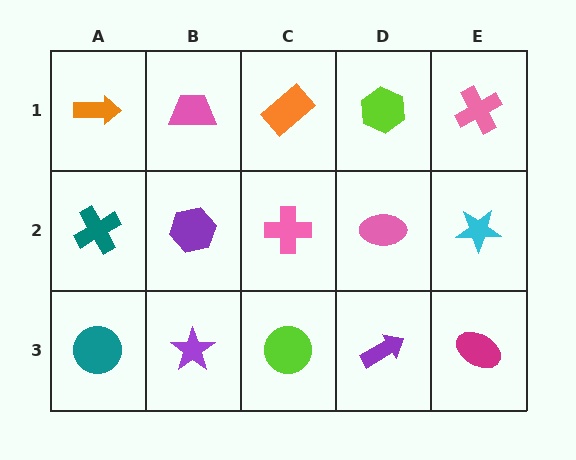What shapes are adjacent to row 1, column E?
A cyan star (row 2, column E), a lime hexagon (row 1, column D).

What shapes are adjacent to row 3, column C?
A pink cross (row 2, column C), a purple star (row 3, column B), a purple arrow (row 3, column D).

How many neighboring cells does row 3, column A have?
2.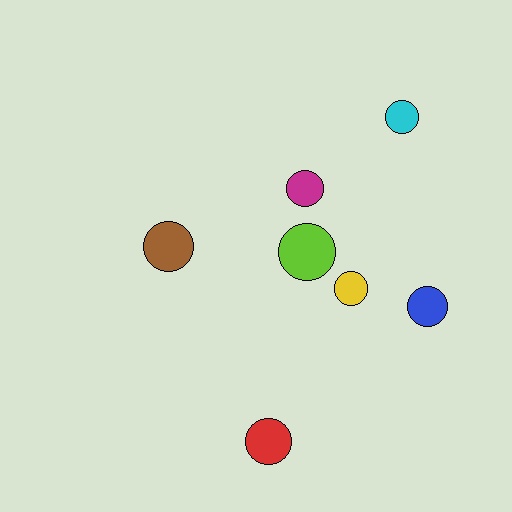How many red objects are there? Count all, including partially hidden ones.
There is 1 red object.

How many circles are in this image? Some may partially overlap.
There are 7 circles.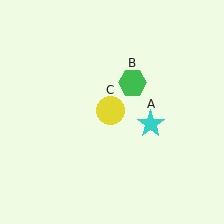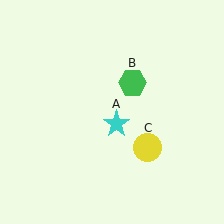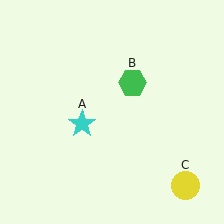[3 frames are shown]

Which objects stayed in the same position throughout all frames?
Green hexagon (object B) remained stationary.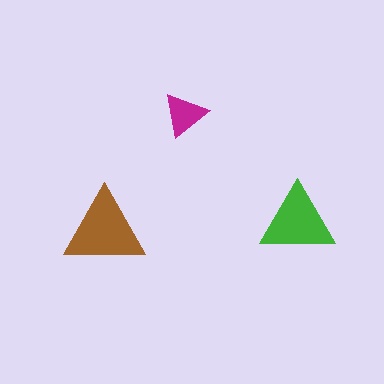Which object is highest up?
The magenta triangle is topmost.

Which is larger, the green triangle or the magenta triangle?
The green one.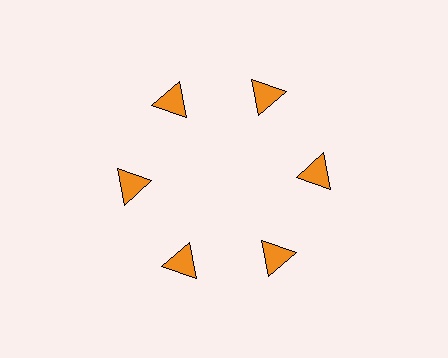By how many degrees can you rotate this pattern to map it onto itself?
The pattern maps onto itself every 60 degrees of rotation.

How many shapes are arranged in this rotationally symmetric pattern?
There are 6 shapes, arranged in 6 groups of 1.